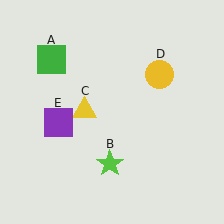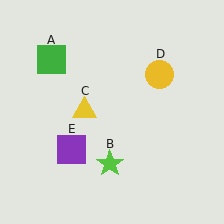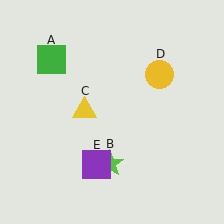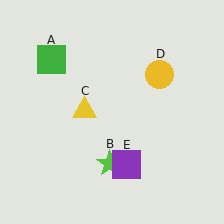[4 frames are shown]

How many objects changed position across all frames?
1 object changed position: purple square (object E).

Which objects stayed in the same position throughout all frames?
Green square (object A) and lime star (object B) and yellow triangle (object C) and yellow circle (object D) remained stationary.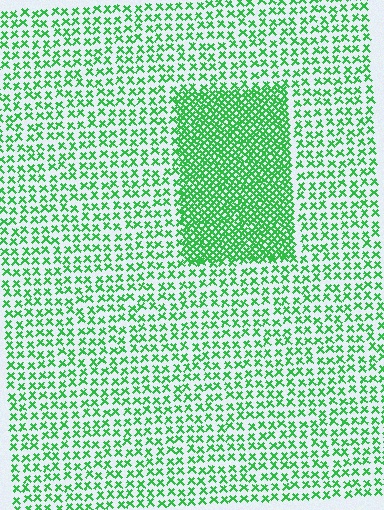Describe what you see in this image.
The image contains small green elements arranged at two different densities. A rectangle-shaped region is visible where the elements are more densely packed than the surrounding area.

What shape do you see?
I see a rectangle.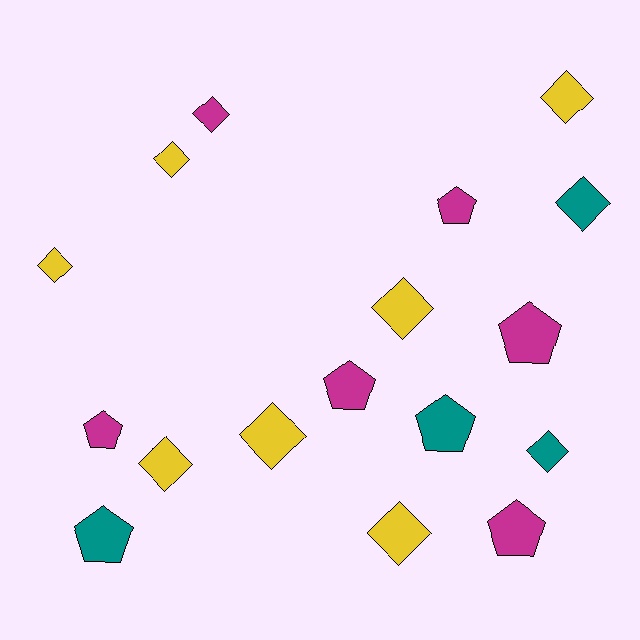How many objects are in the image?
There are 17 objects.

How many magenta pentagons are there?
There are 5 magenta pentagons.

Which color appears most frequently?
Yellow, with 7 objects.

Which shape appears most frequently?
Diamond, with 10 objects.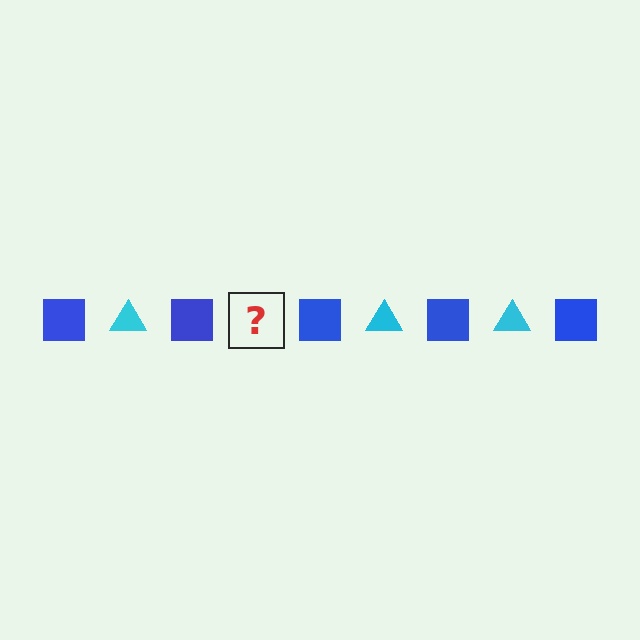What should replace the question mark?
The question mark should be replaced with a cyan triangle.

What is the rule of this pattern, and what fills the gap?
The rule is that the pattern alternates between blue square and cyan triangle. The gap should be filled with a cyan triangle.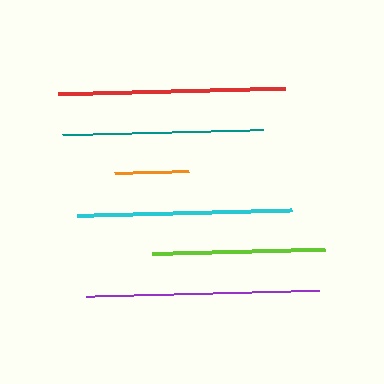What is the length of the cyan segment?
The cyan segment is approximately 215 pixels long.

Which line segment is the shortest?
The orange line is the shortest at approximately 74 pixels.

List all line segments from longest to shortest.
From longest to shortest: purple, red, cyan, teal, lime, orange.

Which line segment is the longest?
The purple line is the longest at approximately 233 pixels.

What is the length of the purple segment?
The purple segment is approximately 233 pixels long.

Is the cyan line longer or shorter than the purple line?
The purple line is longer than the cyan line.